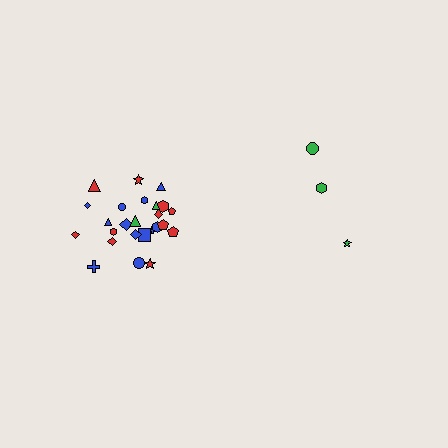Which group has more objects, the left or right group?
The left group.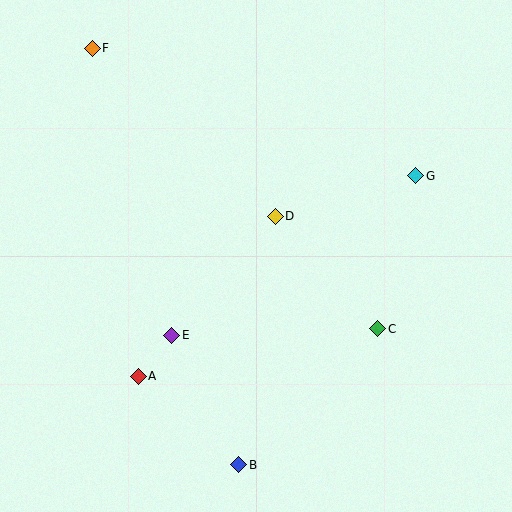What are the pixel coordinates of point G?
Point G is at (416, 176).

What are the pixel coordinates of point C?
Point C is at (378, 329).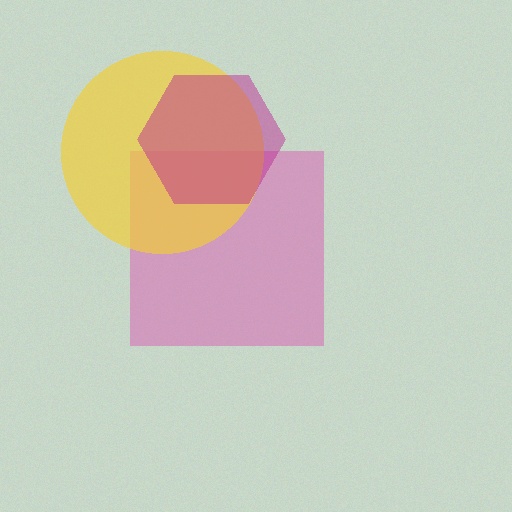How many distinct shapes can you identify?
There are 3 distinct shapes: a pink square, a yellow circle, a magenta hexagon.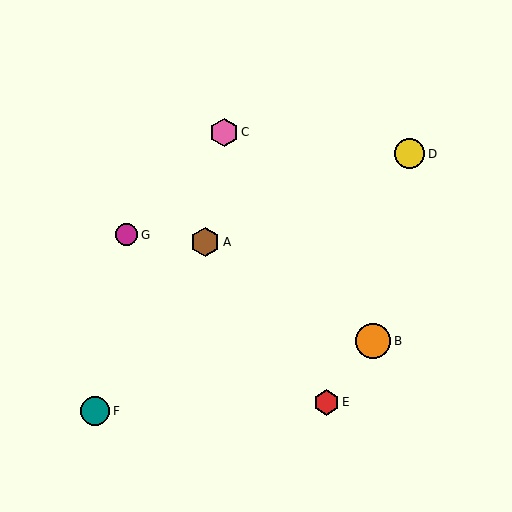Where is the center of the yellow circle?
The center of the yellow circle is at (410, 154).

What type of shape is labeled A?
Shape A is a brown hexagon.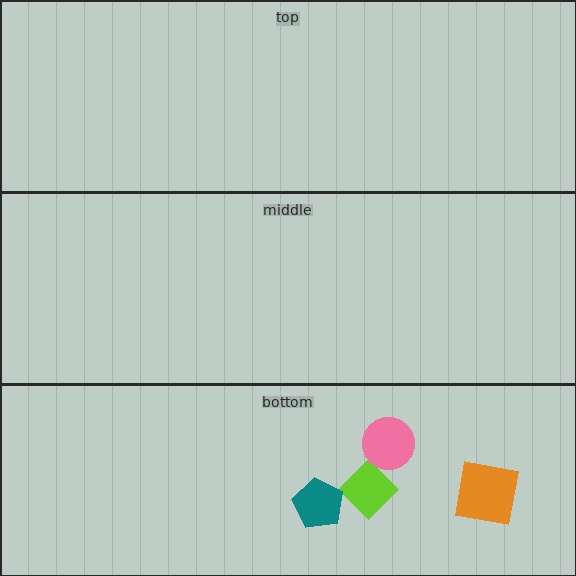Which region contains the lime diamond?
The bottom region.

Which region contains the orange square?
The bottom region.